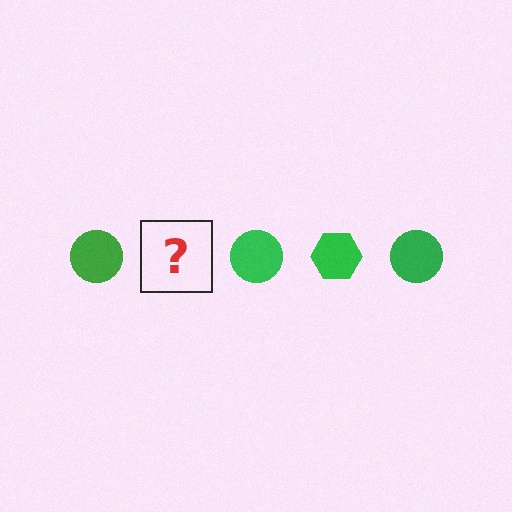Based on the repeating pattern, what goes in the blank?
The blank should be a green hexagon.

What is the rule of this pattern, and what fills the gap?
The rule is that the pattern cycles through circle, hexagon shapes in green. The gap should be filled with a green hexagon.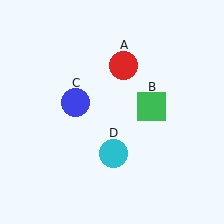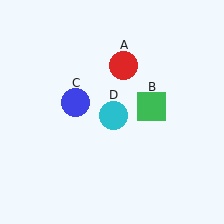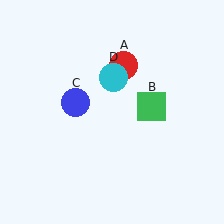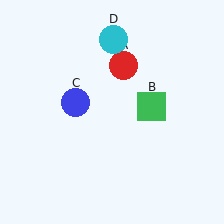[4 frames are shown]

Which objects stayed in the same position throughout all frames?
Red circle (object A) and green square (object B) and blue circle (object C) remained stationary.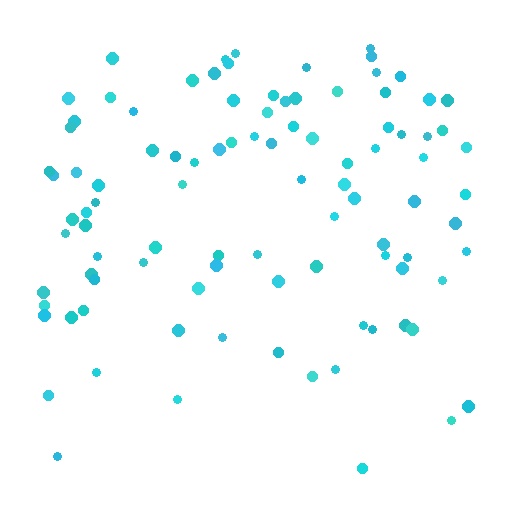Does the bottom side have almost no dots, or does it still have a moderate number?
Still a moderate number, just noticeably fewer than the top.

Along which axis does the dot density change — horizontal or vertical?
Vertical.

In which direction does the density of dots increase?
From bottom to top, with the top side densest.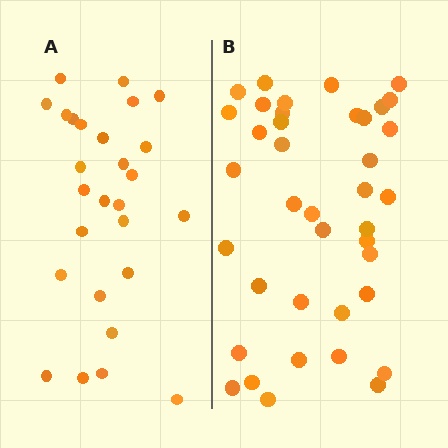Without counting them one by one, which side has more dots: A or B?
Region B (the right region) has more dots.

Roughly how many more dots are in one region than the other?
Region B has roughly 12 or so more dots than region A.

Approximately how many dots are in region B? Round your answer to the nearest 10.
About 40 dots. (The exact count is 39, which rounds to 40.)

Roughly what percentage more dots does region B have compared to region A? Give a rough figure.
About 45% more.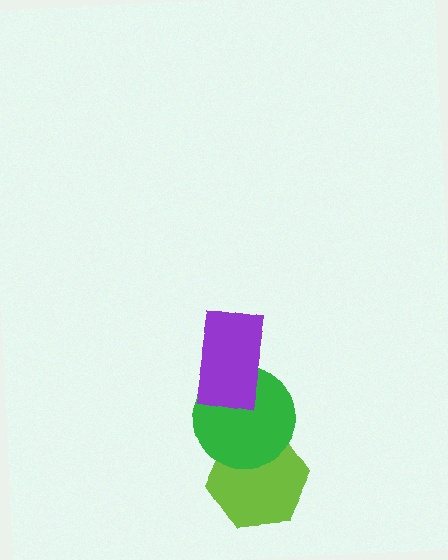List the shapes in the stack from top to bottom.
From top to bottom: the purple rectangle, the green circle, the lime hexagon.